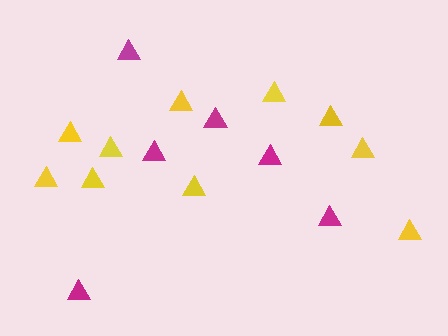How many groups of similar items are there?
There are 2 groups: one group of magenta triangles (6) and one group of yellow triangles (10).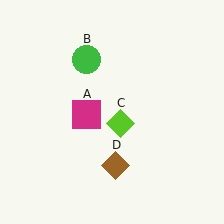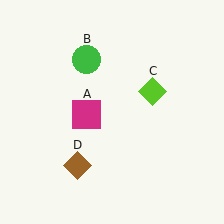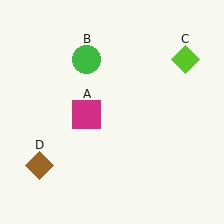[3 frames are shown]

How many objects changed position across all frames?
2 objects changed position: lime diamond (object C), brown diamond (object D).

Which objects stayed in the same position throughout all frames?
Magenta square (object A) and green circle (object B) remained stationary.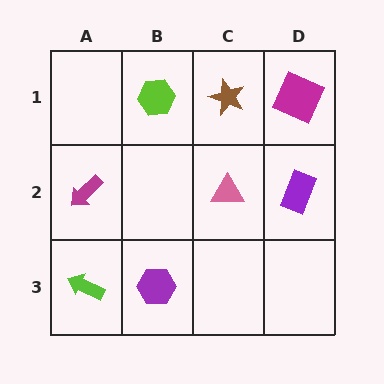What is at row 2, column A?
A magenta arrow.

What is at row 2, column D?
A purple rectangle.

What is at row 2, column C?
A pink triangle.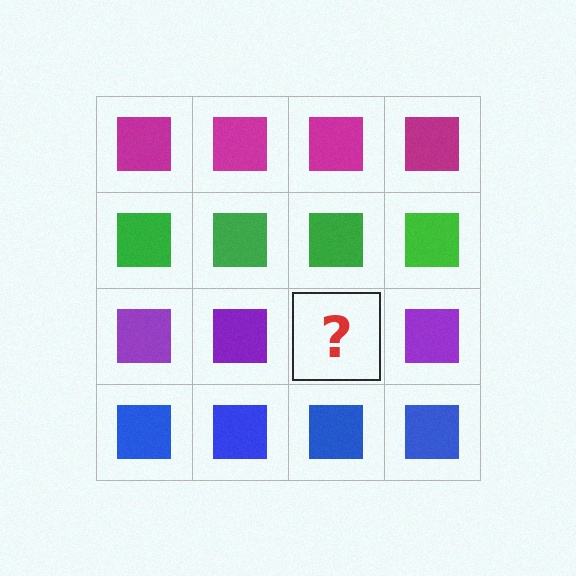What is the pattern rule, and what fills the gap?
The rule is that each row has a consistent color. The gap should be filled with a purple square.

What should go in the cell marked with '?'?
The missing cell should contain a purple square.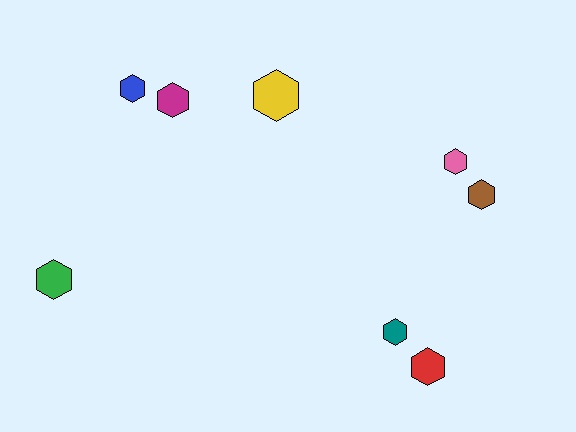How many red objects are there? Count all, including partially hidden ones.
There is 1 red object.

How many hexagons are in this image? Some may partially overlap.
There are 8 hexagons.